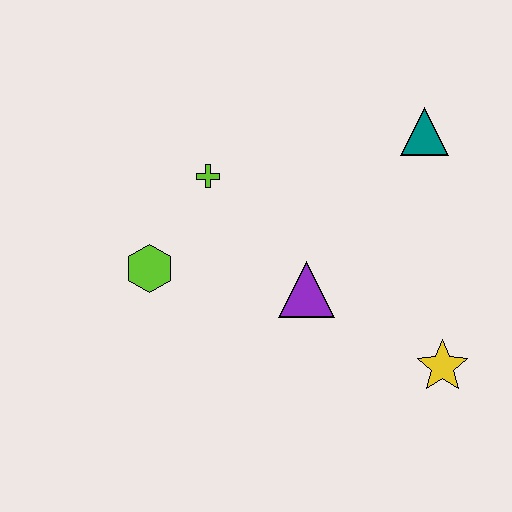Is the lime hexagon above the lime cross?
No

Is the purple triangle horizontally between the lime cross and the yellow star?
Yes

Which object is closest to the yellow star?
The purple triangle is closest to the yellow star.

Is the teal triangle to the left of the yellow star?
Yes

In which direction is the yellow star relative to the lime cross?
The yellow star is to the right of the lime cross.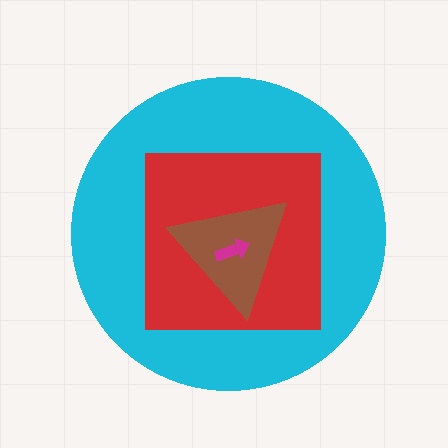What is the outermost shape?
The cyan circle.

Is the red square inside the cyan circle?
Yes.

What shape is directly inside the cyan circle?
The red square.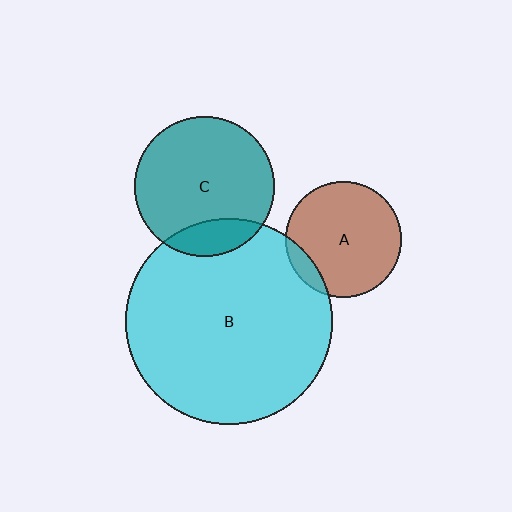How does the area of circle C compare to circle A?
Approximately 1.5 times.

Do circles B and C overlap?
Yes.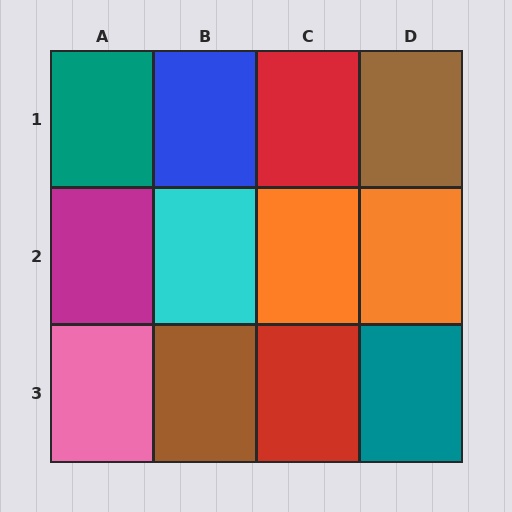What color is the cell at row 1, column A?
Teal.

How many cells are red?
2 cells are red.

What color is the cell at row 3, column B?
Brown.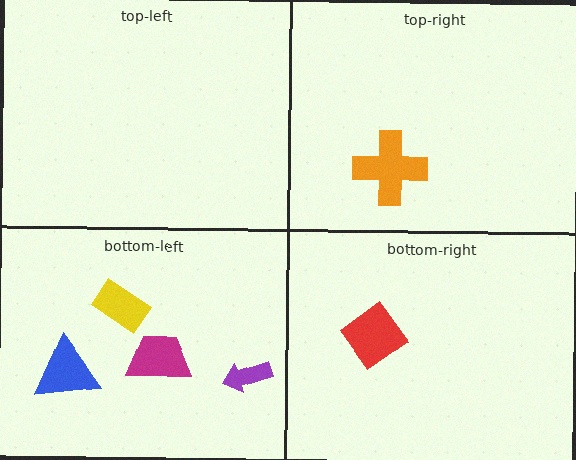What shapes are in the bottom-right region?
The red diamond.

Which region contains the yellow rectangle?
The bottom-left region.